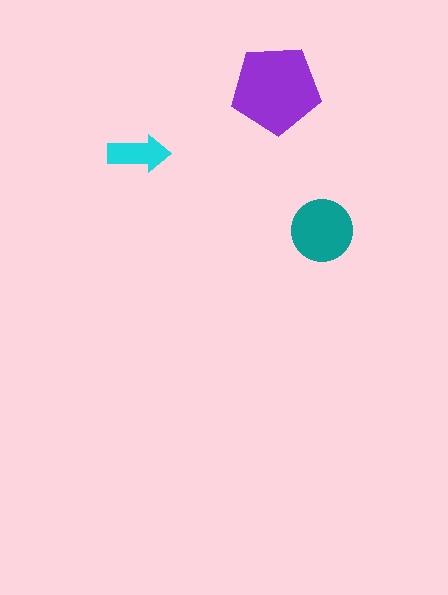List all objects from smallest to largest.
The cyan arrow, the teal circle, the purple pentagon.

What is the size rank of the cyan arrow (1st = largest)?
3rd.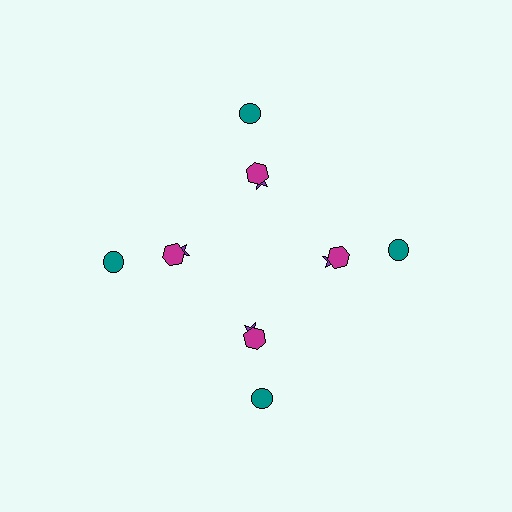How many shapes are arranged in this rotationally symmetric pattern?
There are 12 shapes, arranged in 4 groups of 3.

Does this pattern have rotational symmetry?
Yes, this pattern has 4-fold rotational symmetry. It looks the same after rotating 90 degrees around the center.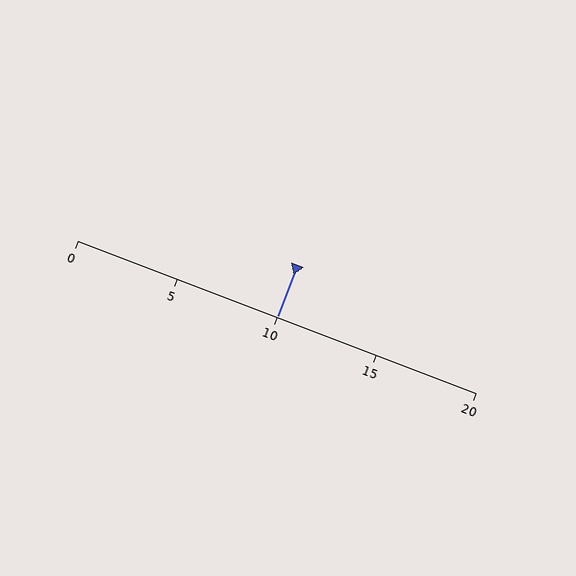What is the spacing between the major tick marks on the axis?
The major ticks are spaced 5 apart.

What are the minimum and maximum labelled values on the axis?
The axis runs from 0 to 20.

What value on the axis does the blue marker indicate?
The marker indicates approximately 10.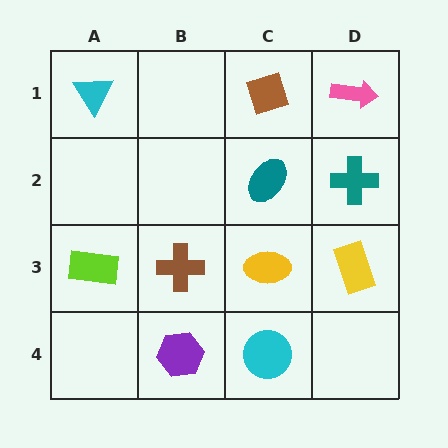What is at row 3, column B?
A brown cross.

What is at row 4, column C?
A cyan circle.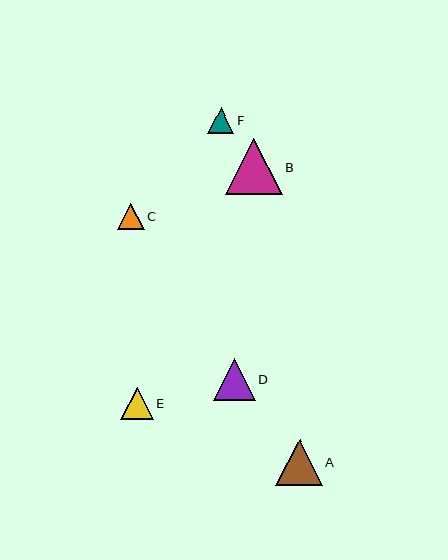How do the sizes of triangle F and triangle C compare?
Triangle F and triangle C are approximately the same size.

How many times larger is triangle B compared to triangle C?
Triangle B is approximately 2.1 times the size of triangle C.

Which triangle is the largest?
Triangle B is the largest with a size of approximately 57 pixels.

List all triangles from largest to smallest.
From largest to smallest: B, A, D, E, F, C.